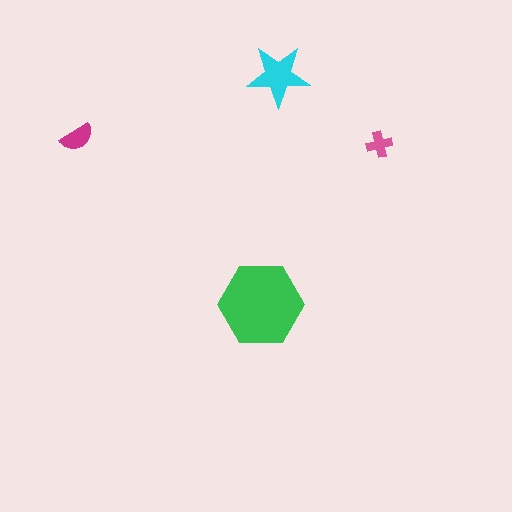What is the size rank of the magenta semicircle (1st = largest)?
3rd.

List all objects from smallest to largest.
The pink cross, the magenta semicircle, the cyan star, the green hexagon.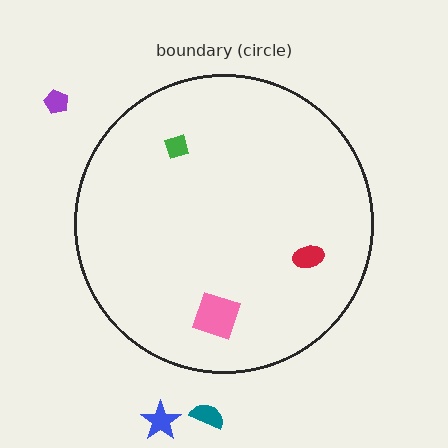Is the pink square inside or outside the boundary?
Inside.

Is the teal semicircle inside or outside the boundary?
Outside.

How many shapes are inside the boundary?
3 inside, 3 outside.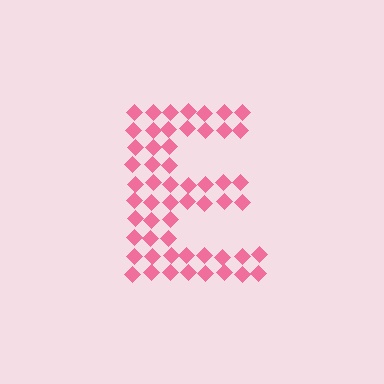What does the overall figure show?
The overall figure shows the letter E.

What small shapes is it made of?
It is made of small diamonds.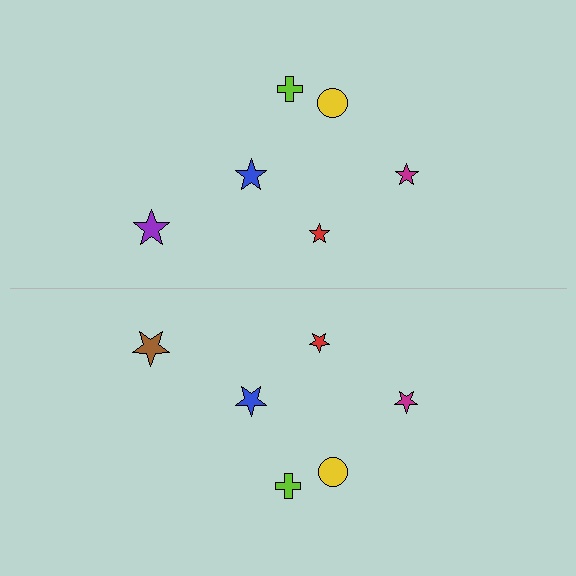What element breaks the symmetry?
The brown star on the bottom side breaks the symmetry — its mirror counterpart is purple.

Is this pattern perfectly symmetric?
No, the pattern is not perfectly symmetric. The brown star on the bottom side breaks the symmetry — its mirror counterpart is purple.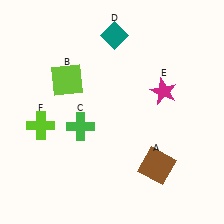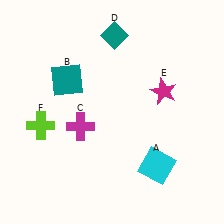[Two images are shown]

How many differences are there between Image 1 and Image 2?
There are 3 differences between the two images.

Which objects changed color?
A changed from brown to cyan. B changed from lime to teal. C changed from green to magenta.